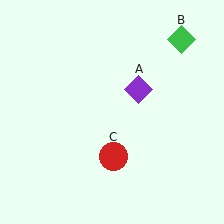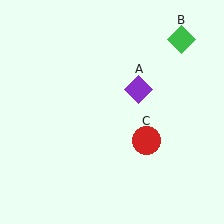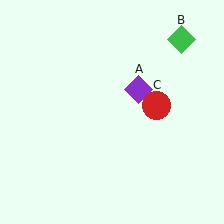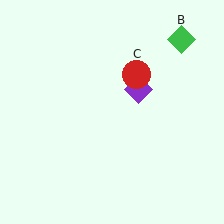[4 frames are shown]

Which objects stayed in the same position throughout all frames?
Purple diamond (object A) and green diamond (object B) remained stationary.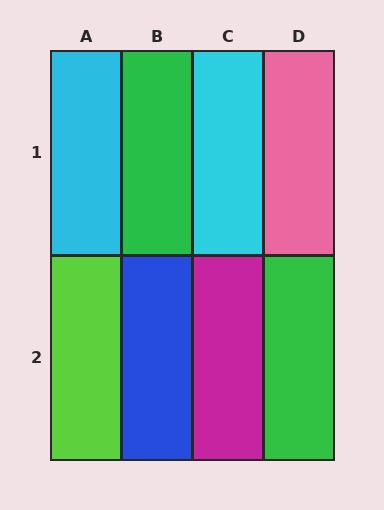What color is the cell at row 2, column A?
Lime.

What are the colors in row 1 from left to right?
Cyan, green, cyan, pink.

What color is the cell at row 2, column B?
Blue.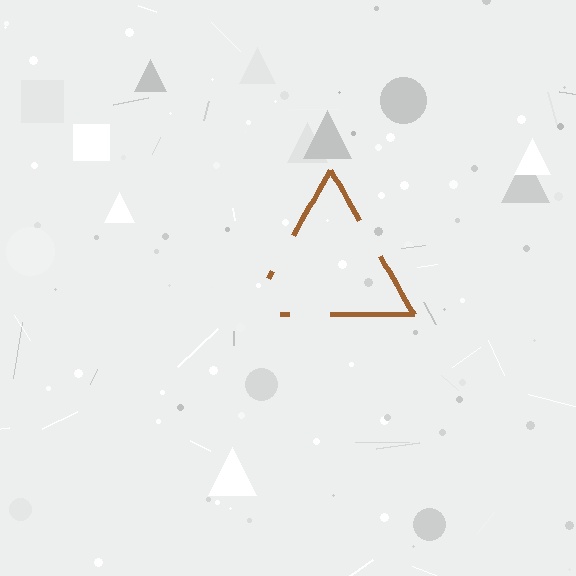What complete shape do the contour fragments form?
The contour fragments form a triangle.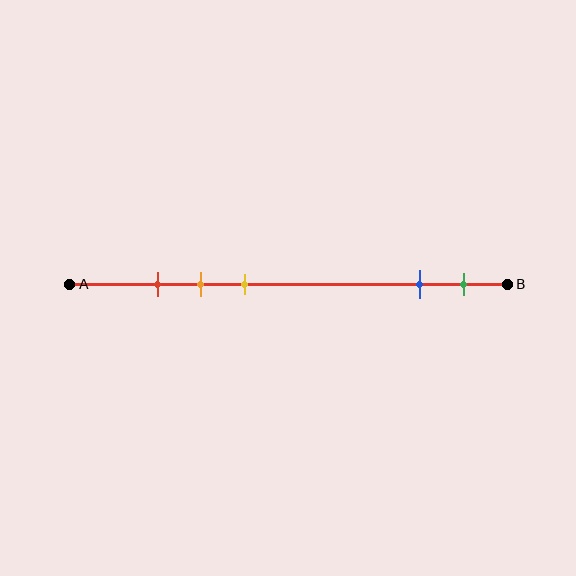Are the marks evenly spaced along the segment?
No, the marks are not evenly spaced.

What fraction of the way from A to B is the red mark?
The red mark is approximately 20% (0.2) of the way from A to B.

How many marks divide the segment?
There are 5 marks dividing the segment.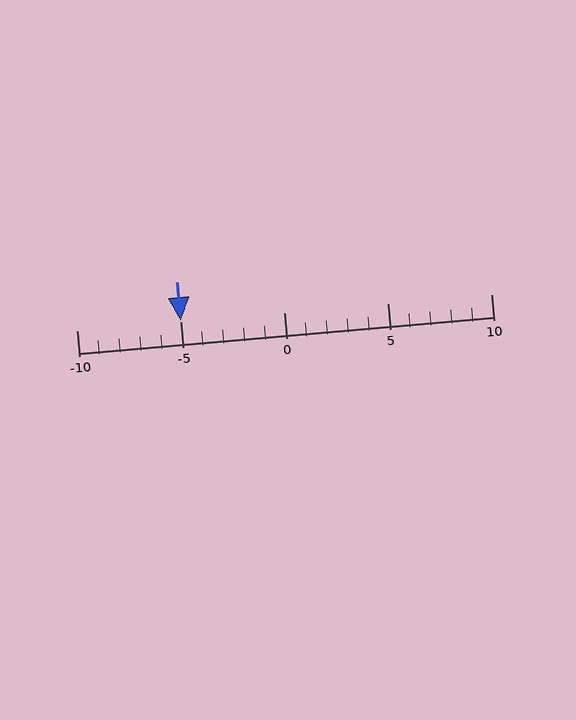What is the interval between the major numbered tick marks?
The major tick marks are spaced 5 units apart.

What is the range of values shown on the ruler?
The ruler shows values from -10 to 10.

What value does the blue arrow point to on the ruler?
The blue arrow points to approximately -5.